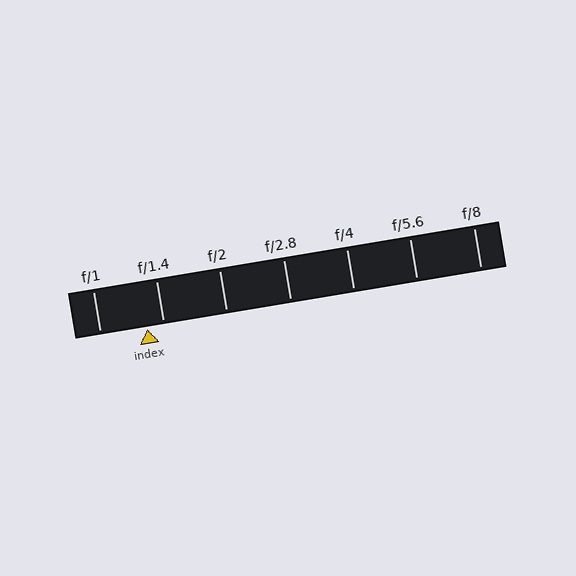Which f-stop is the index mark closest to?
The index mark is closest to f/1.4.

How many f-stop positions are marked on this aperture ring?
There are 7 f-stop positions marked.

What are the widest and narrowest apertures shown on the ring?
The widest aperture shown is f/1 and the narrowest is f/8.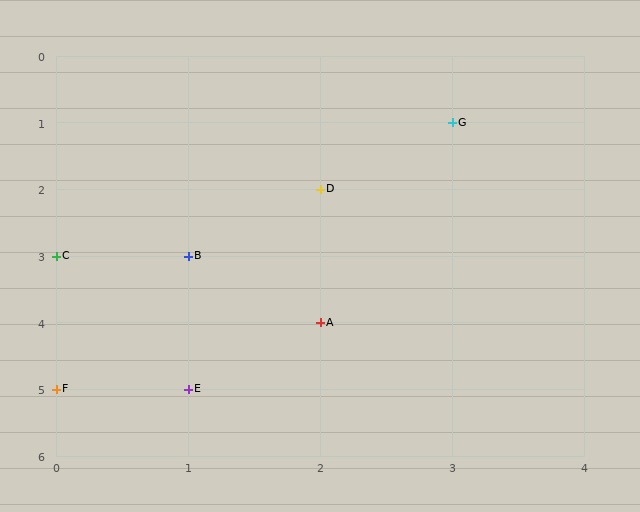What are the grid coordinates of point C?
Point C is at grid coordinates (0, 3).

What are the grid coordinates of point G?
Point G is at grid coordinates (3, 1).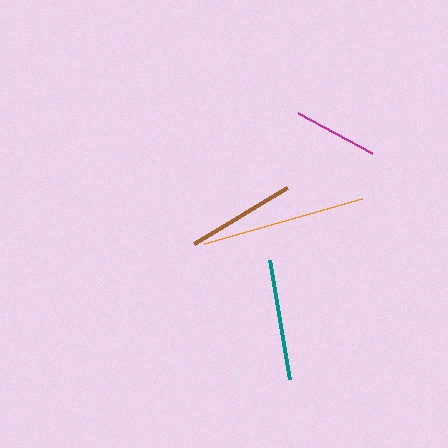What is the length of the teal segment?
The teal segment is approximately 120 pixels long.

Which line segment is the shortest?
The magenta line is the shortest at approximately 84 pixels.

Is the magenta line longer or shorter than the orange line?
The orange line is longer than the magenta line.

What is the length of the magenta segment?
The magenta segment is approximately 84 pixels long.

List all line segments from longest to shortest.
From longest to shortest: orange, teal, brown, magenta.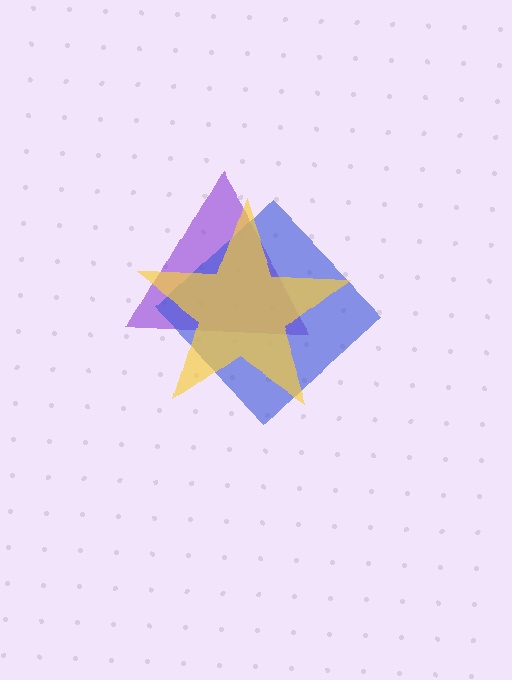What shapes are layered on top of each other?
The layered shapes are: a purple triangle, a blue diamond, a yellow star.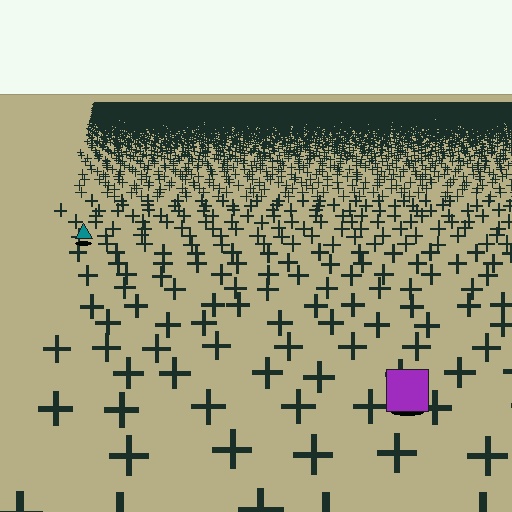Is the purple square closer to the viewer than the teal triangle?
Yes. The purple square is closer — you can tell from the texture gradient: the ground texture is coarser near it.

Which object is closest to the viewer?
The purple square is closest. The texture marks near it are larger and more spread out.